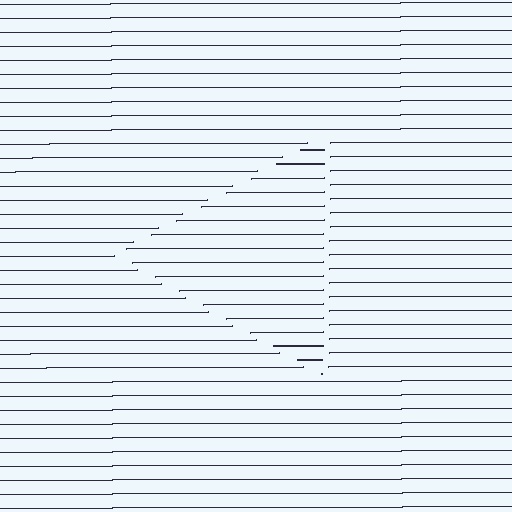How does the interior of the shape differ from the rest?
The interior of the shape contains the same grating, shifted by half a period — the contour is defined by the phase discontinuity where line-ends from the inner and outer gratings abut.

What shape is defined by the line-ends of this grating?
An illusory triangle. The interior of the shape contains the same grating, shifted by half a period — the contour is defined by the phase discontinuity where line-ends from the inner and outer gratings abut.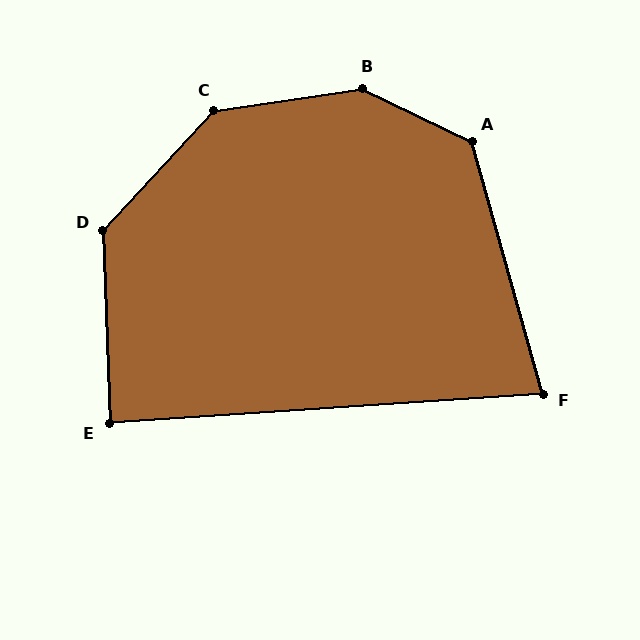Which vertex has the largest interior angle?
B, at approximately 146 degrees.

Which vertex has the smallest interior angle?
F, at approximately 78 degrees.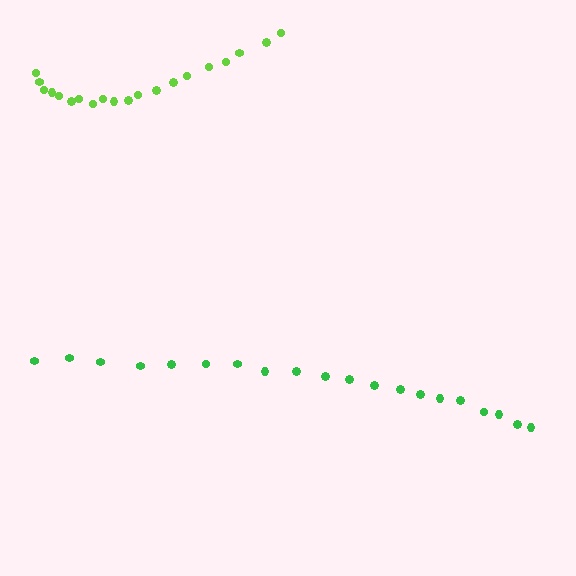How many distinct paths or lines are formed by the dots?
There are 2 distinct paths.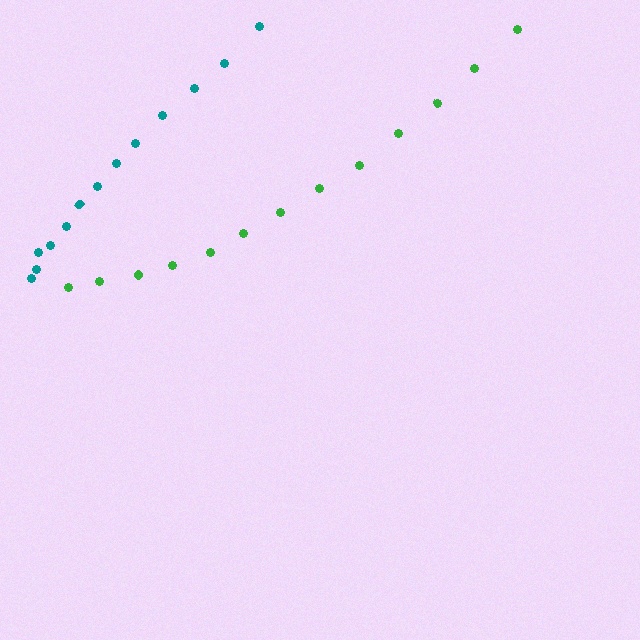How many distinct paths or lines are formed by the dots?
There are 2 distinct paths.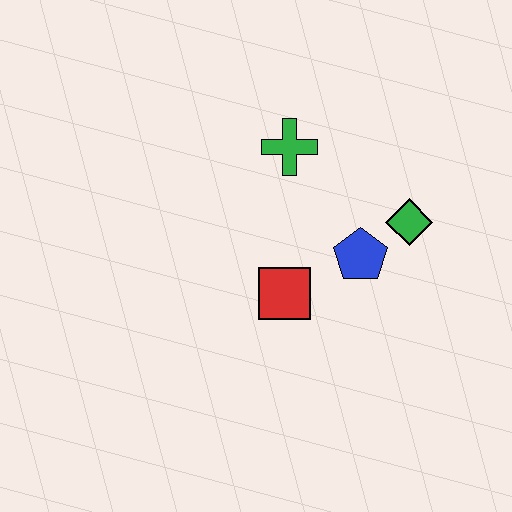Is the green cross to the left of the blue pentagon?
Yes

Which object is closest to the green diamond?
The blue pentagon is closest to the green diamond.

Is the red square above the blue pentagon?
No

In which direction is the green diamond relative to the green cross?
The green diamond is to the right of the green cross.